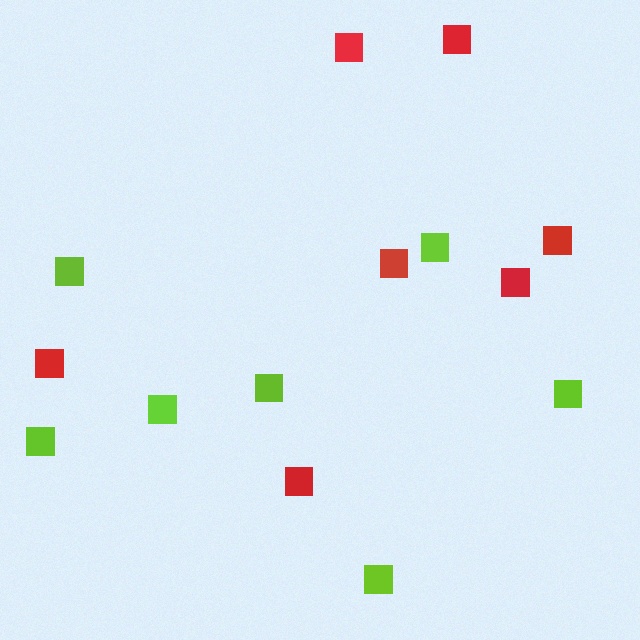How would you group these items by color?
There are 2 groups: one group of red squares (7) and one group of lime squares (7).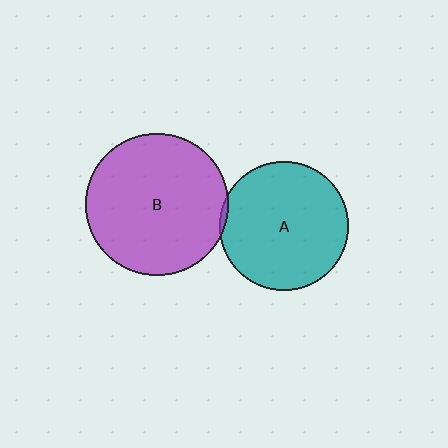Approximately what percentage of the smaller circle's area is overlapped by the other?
Approximately 5%.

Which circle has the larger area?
Circle B (purple).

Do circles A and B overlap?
Yes.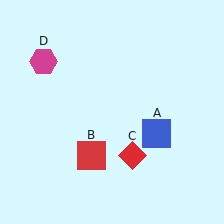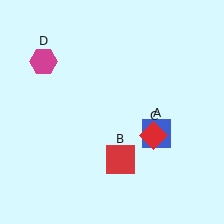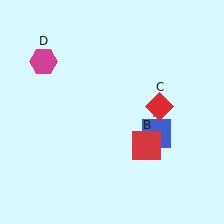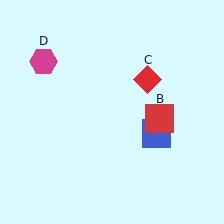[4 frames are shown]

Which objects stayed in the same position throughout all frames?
Blue square (object A) and magenta hexagon (object D) remained stationary.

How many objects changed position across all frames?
2 objects changed position: red square (object B), red diamond (object C).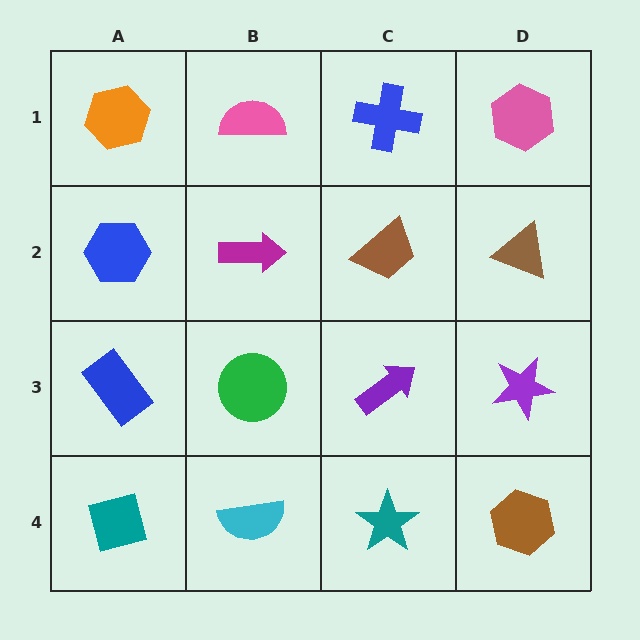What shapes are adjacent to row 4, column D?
A purple star (row 3, column D), a teal star (row 4, column C).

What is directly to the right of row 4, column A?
A cyan semicircle.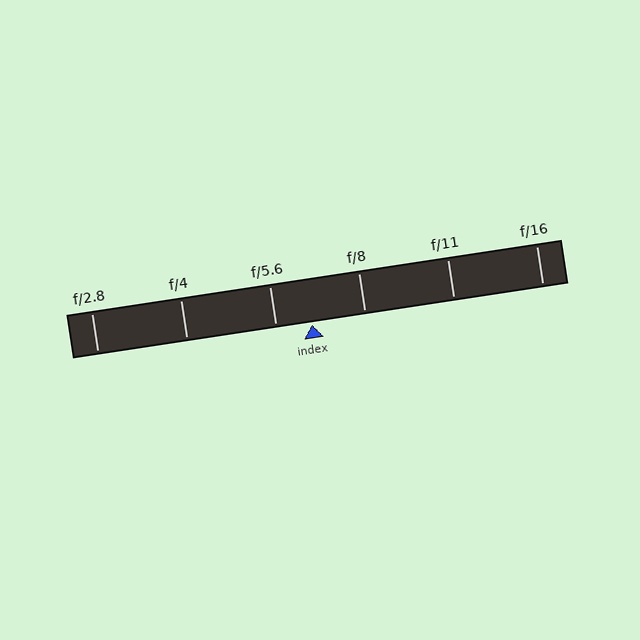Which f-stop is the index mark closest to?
The index mark is closest to f/5.6.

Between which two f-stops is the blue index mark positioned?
The index mark is between f/5.6 and f/8.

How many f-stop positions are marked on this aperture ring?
There are 6 f-stop positions marked.